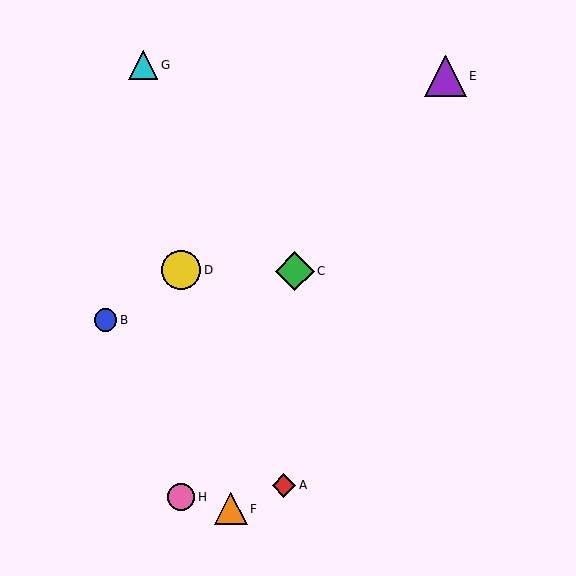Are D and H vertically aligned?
Yes, both are at x≈181.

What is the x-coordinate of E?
Object E is at x≈446.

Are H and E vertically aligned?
No, H is at x≈181 and E is at x≈446.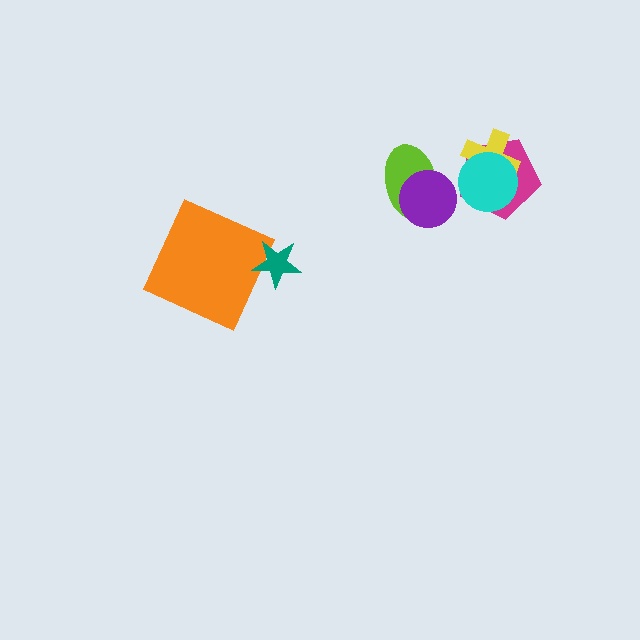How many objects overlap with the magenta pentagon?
2 objects overlap with the magenta pentagon.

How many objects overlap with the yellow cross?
2 objects overlap with the yellow cross.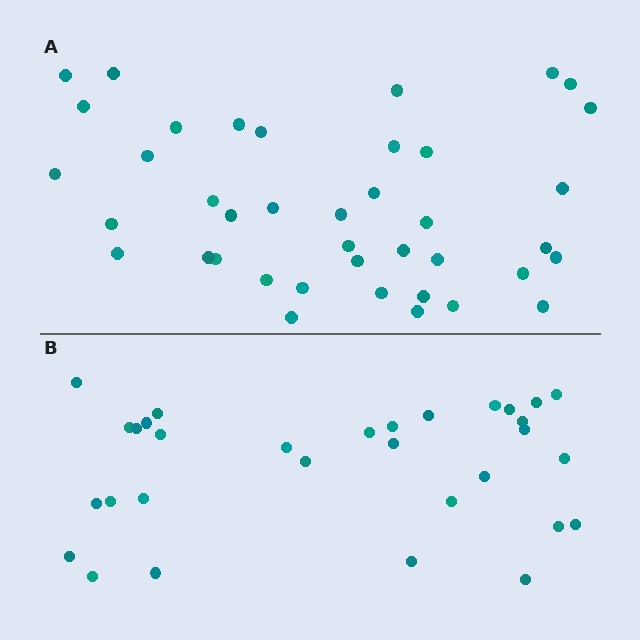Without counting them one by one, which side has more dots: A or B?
Region A (the top region) has more dots.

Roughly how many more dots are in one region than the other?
Region A has roughly 8 or so more dots than region B.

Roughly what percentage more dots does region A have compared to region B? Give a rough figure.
About 30% more.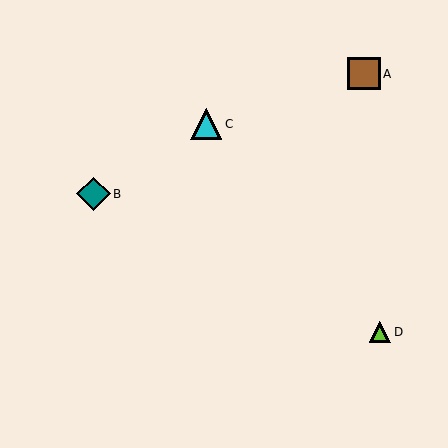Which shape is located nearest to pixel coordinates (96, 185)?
The teal diamond (labeled B) at (93, 194) is nearest to that location.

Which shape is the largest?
The teal diamond (labeled B) is the largest.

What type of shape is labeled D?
Shape D is a lime triangle.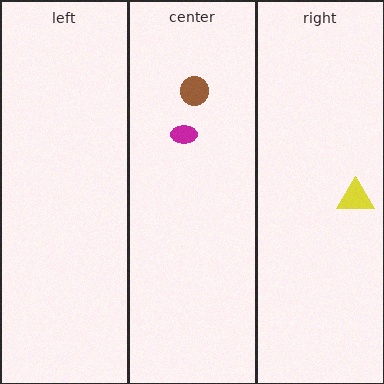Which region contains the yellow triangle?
The right region.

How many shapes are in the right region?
1.